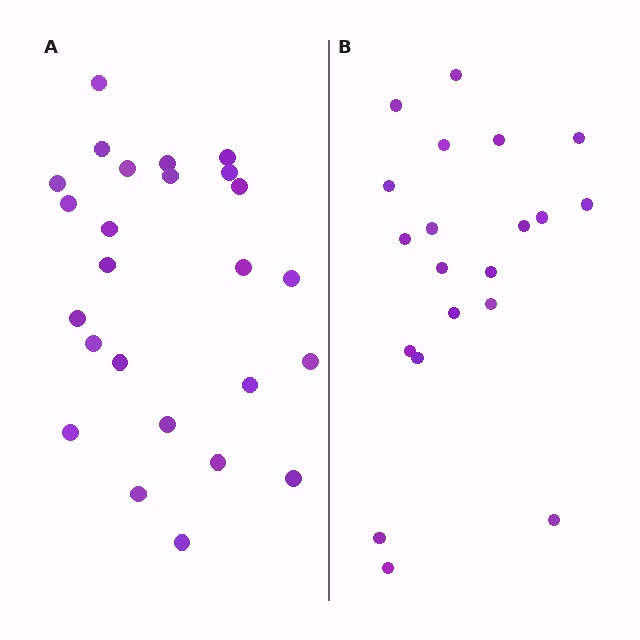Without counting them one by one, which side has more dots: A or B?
Region A (the left region) has more dots.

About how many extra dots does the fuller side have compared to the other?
Region A has about 5 more dots than region B.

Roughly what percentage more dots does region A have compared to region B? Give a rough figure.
About 25% more.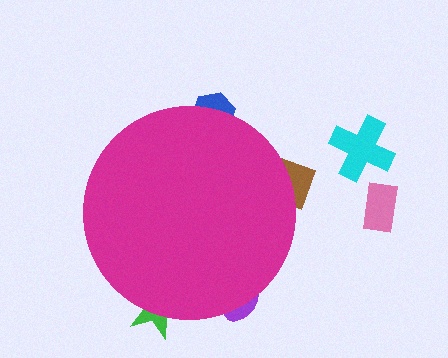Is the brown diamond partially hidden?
Yes, the brown diamond is partially hidden behind the magenta circle.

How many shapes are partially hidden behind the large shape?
4 shapes are partially hidden.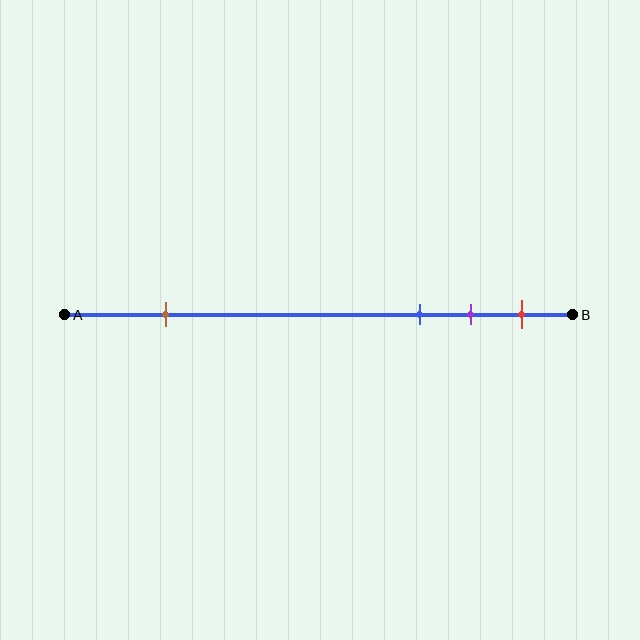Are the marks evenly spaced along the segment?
No, the marks are not evenly spaced.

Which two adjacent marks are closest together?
The purple and red marks are the closest adjacent pair.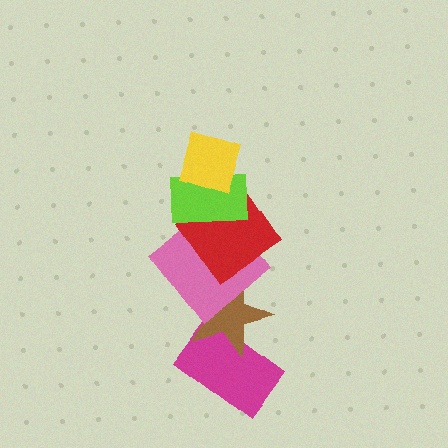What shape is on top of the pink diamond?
The red diamond is on top of the pink diamond.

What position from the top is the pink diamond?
The pink diamond is 4th from the top.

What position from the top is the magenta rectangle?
The magenta rectangle is 6th from the top.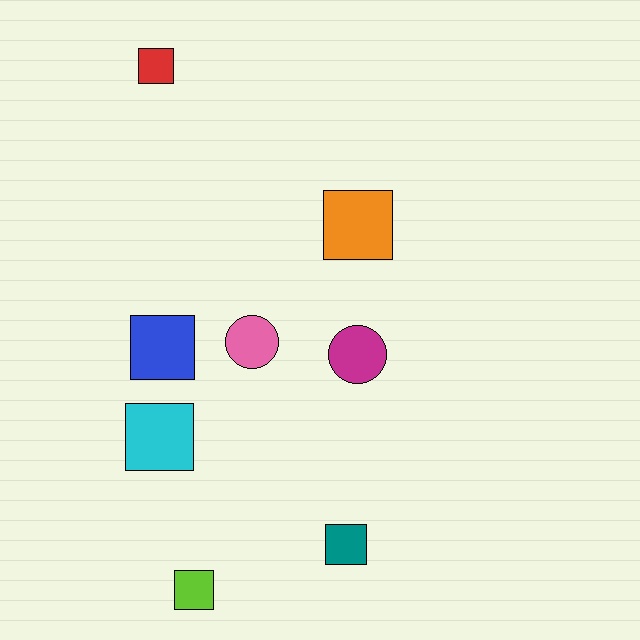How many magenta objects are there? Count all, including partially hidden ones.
There is 1 magenta object.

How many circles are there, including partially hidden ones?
There are 2 circles.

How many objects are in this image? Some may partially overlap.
There are 8 objects.